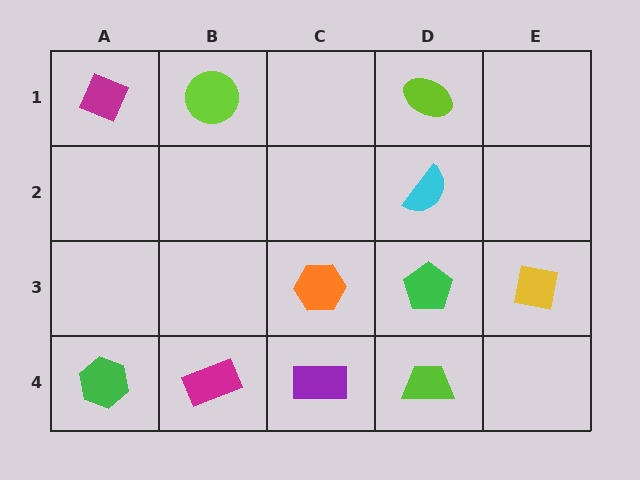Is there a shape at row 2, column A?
No, that cell is empty.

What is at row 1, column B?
A lime circle.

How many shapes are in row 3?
3 shapes.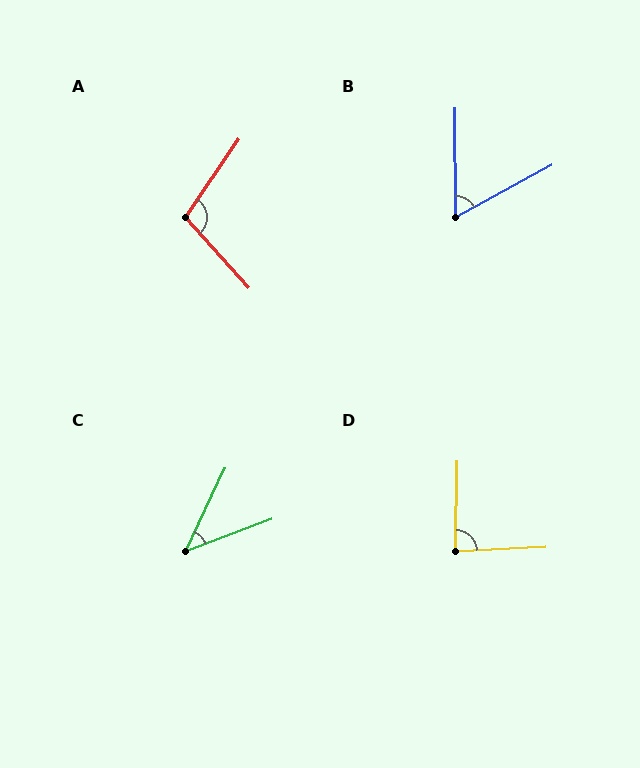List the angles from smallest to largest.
C (44°), B (61°), D (86°), A (104°).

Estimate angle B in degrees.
Approximately 61 degrees.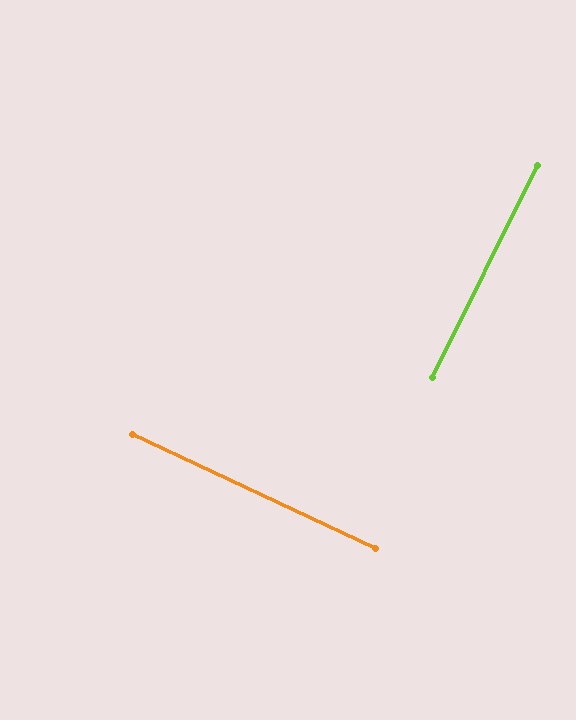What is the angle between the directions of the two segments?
Approximately 89 degrees.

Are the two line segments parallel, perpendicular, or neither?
Perpendicular — they meet at approximately 89°.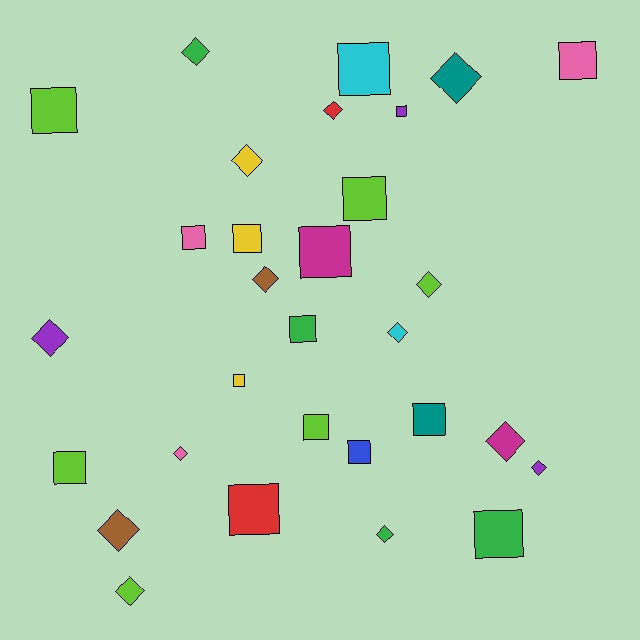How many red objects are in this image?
There are 2 red objects.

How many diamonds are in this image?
There are 14 diamonds.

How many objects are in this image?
There are 30 objects.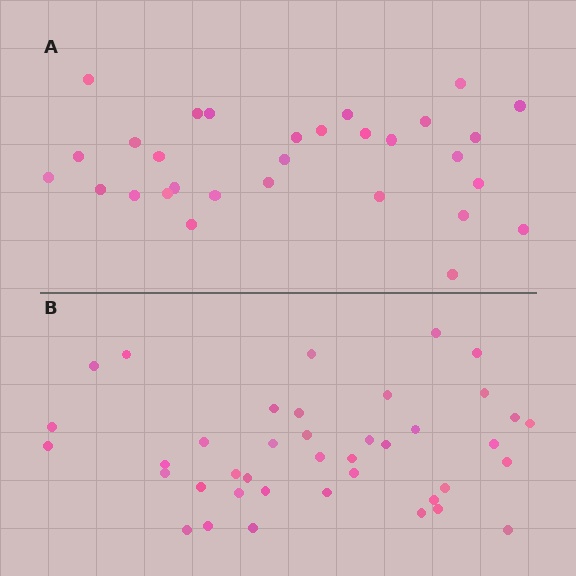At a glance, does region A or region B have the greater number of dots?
Region B (the bottom region) has more dots.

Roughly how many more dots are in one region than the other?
Region B has roughly 10 or so more dots than region A.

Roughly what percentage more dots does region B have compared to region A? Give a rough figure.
About 35% more.